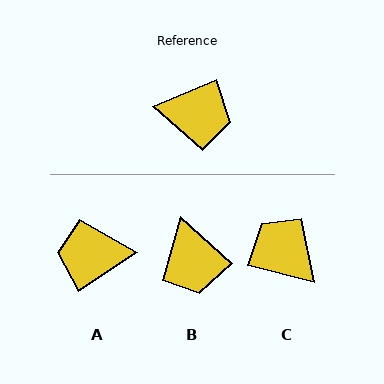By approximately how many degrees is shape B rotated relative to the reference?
Approximately 65 degrees clockwise.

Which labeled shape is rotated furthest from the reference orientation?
A, about 169 degrees away.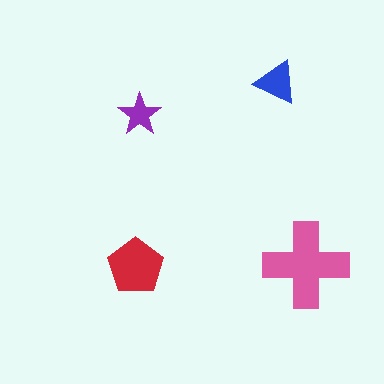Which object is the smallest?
The purple star.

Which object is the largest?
The pink cross.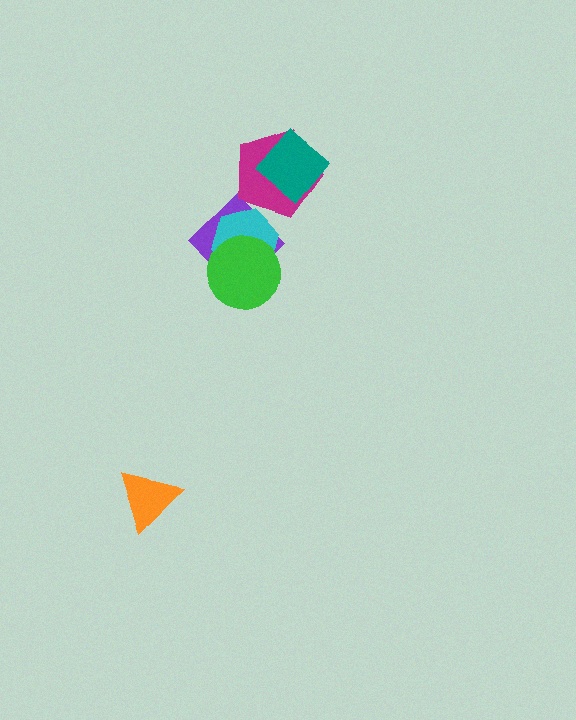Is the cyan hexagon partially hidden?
Yes, it is partially covered by another shape.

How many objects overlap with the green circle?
2 objects overlap with the green circle.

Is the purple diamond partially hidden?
Yes, it is partially covered by another shape.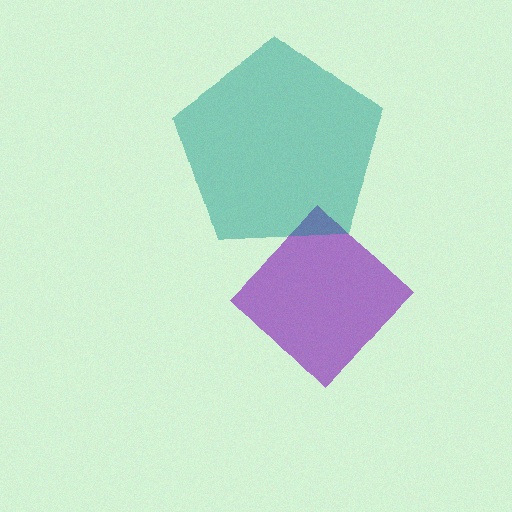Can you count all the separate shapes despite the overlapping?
Yes, there are 2 separate shapes.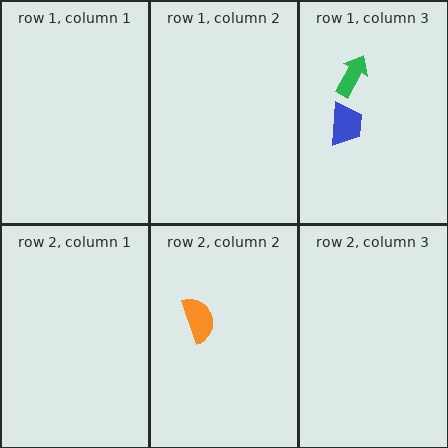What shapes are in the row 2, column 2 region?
The orange semicircle.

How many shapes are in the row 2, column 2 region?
1.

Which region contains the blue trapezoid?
The row 1, column 3 region.